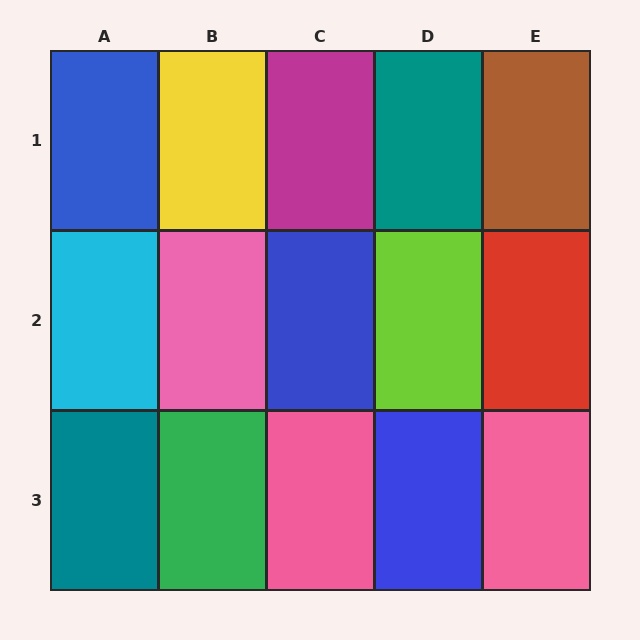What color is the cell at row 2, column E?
Red.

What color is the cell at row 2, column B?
Pink.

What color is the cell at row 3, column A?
Teal.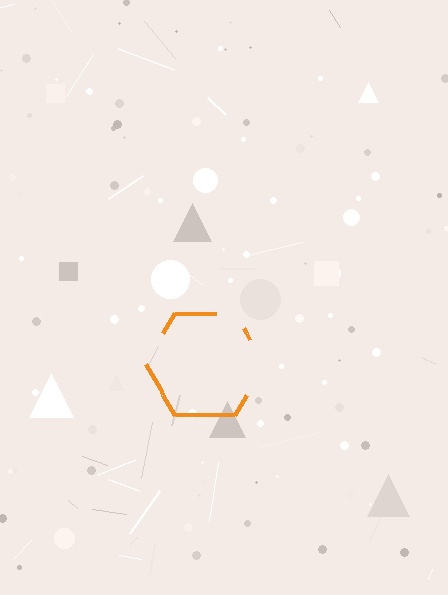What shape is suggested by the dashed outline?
The dashed outline suggests a hexagon.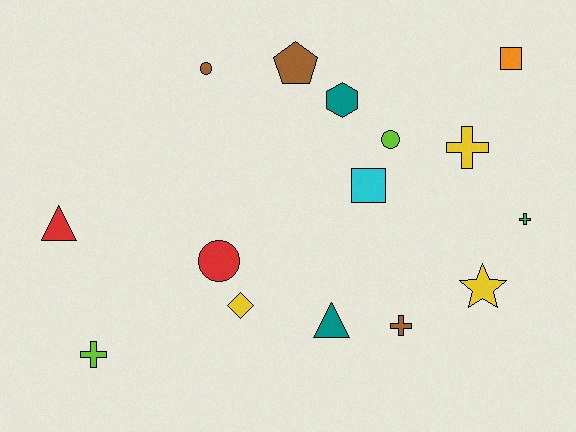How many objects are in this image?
There are 15 objects.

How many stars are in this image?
There is 1 star.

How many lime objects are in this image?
There are 2 lime objects.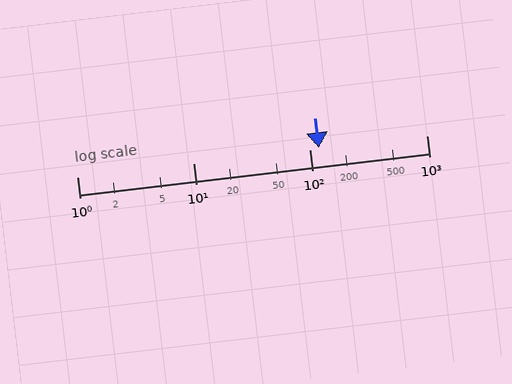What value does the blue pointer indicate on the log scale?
The pointer indicates approximately 120.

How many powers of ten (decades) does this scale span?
The scale spans 3 decades, from 1 to 1000.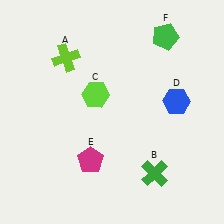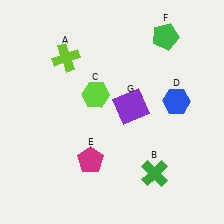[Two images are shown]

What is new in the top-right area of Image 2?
A purple square (G) was added in the top-right area of Image 2.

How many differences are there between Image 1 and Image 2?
There is 1 difference between the two images.